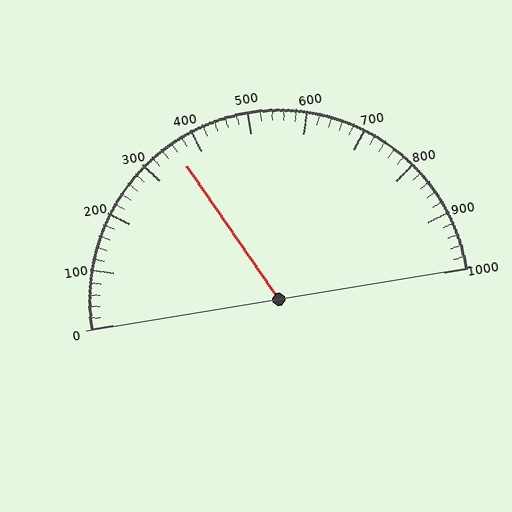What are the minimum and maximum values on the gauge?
The gauge ranges from 0 to 1000.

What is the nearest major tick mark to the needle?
The nearest major tick mark is 400.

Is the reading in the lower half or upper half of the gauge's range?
The reading is in the lower half of the range (0 to 1000).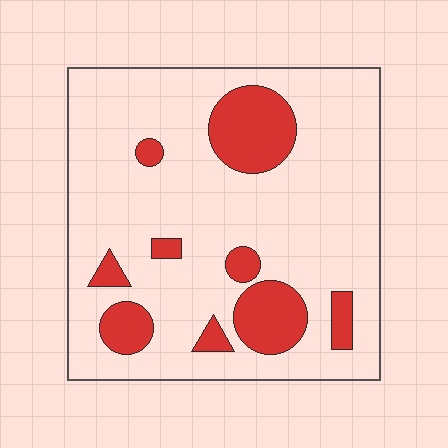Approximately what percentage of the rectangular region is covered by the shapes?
Approximately 20%.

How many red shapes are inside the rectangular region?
9.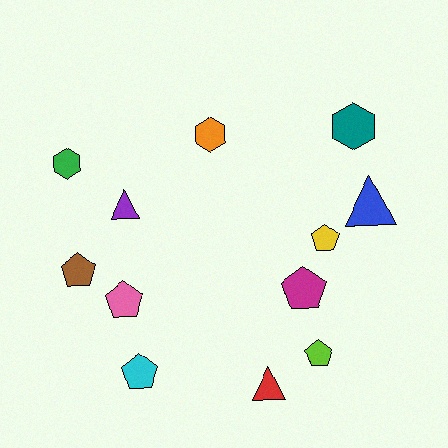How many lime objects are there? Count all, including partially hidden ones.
There is 1 lime object.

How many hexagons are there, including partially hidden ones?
There are 3 hexagons.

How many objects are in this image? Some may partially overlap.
There are 12 objects.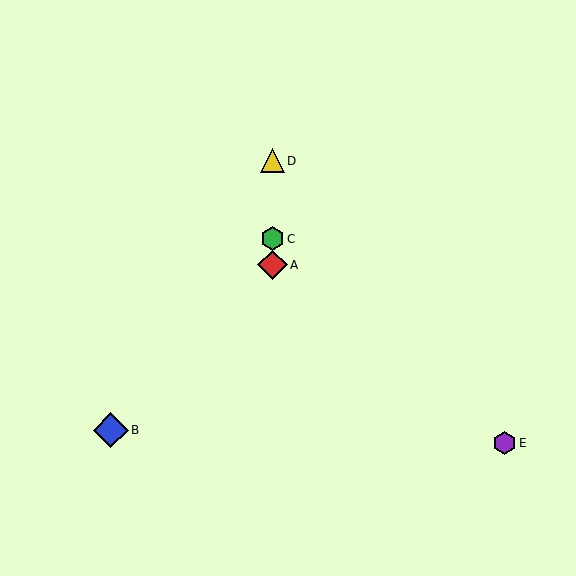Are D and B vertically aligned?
No, D is at x≈272 and B is at x≈111.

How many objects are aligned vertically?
3 objects (A, C, D) are aligned vertically.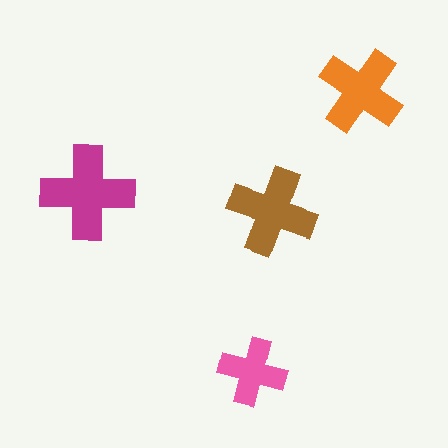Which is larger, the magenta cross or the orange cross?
The magenta one.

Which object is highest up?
The orange cross is topmost.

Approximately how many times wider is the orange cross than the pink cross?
About 1.5 times wider.